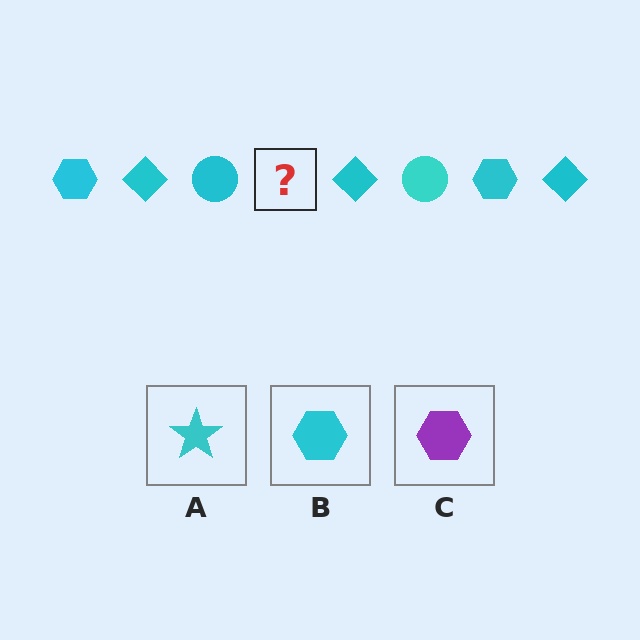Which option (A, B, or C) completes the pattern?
B.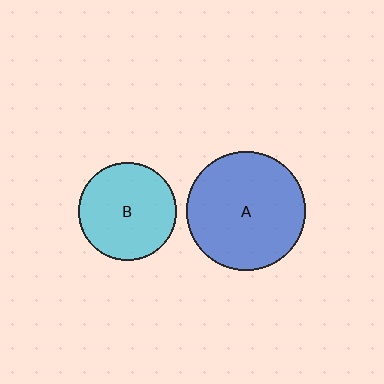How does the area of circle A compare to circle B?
Approximately 1.5 times.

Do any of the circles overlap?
No, none of the circles overlap.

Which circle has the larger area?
Circle A (blue).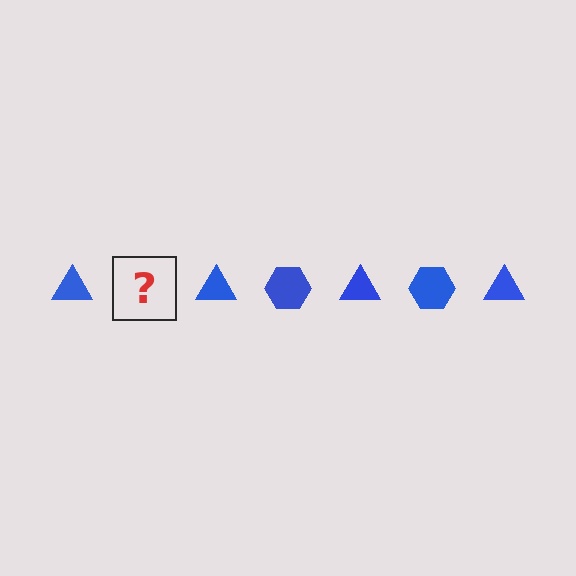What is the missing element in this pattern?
The missing element is a blue hexagon.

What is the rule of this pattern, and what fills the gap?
The rule is that the pattern cycles through triangle, hexagon shapes in blue. The gap should be filled with a blue hexagon.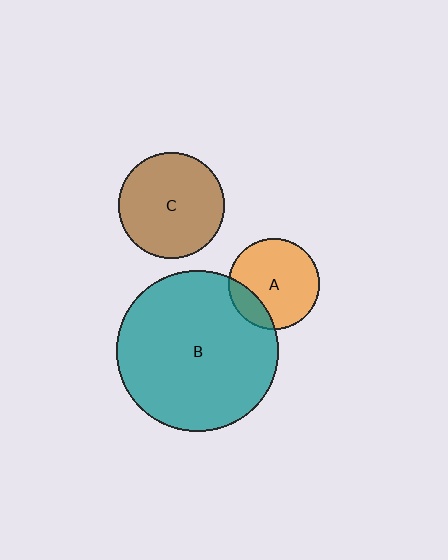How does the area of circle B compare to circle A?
Approximately 3.2 times.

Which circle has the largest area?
Circle B (teal).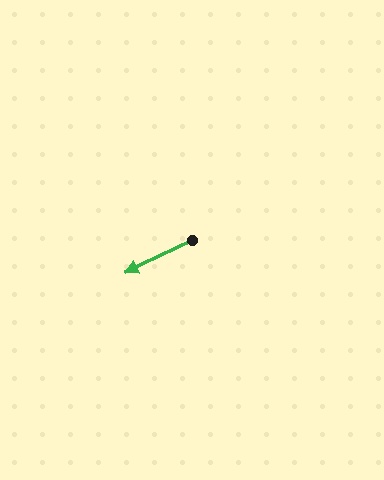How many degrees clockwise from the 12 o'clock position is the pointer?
Approximately 244 degrees.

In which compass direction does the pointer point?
Southwest.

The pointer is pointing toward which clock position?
Roughly 8 o'clock.